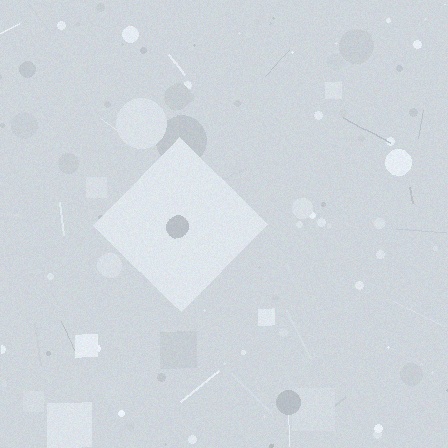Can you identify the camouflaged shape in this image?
The camouflaged shape is a diamond.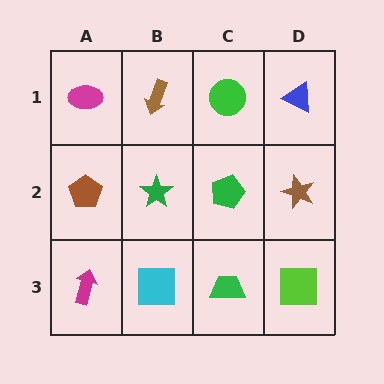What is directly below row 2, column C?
A green trapezoid.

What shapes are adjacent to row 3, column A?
A brown pentagon (row 2, column A), a cyan square (row 3, column B).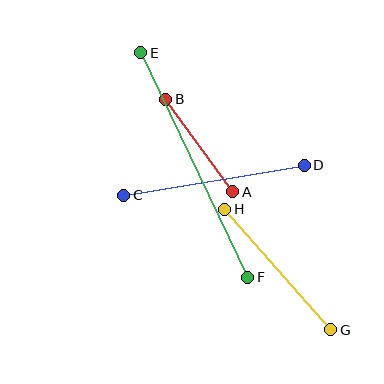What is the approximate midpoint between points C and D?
The midpoint is at approximately (214, 180) pixels.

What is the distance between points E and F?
The distance is approximately 249 pixels.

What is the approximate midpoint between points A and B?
The midpoint is at approximately (199, 146) pixels.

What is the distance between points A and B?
The distance is approximately 114 pixels.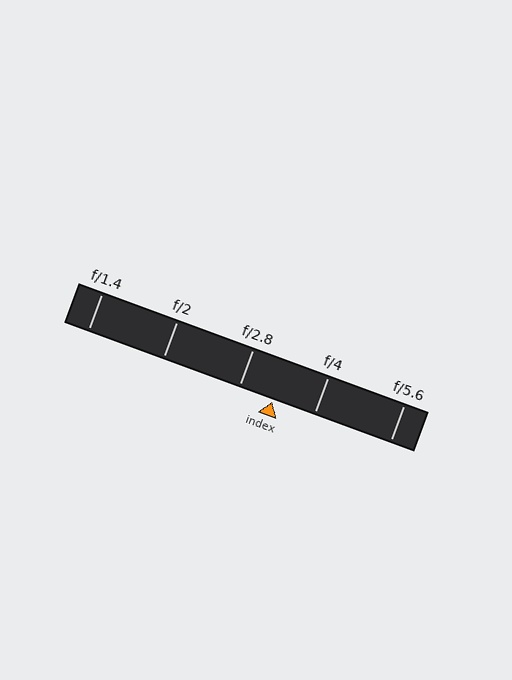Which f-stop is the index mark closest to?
The index mark is closest to f/2.8.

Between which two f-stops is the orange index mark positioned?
The index mark is between f/2.8 and f/4.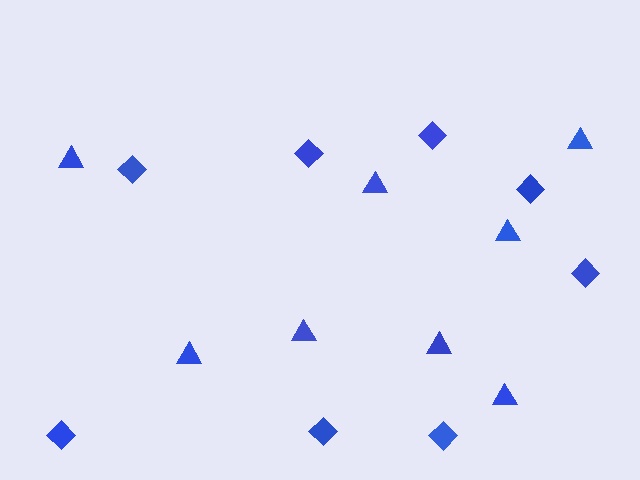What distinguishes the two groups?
There are 2 groups: one group of triangles (8) and one group of diamonds (8).